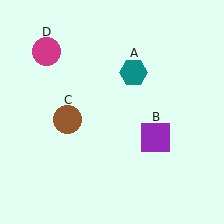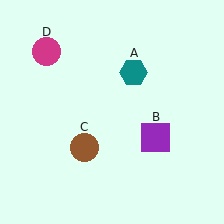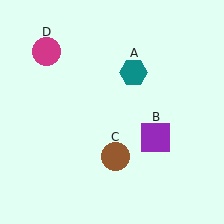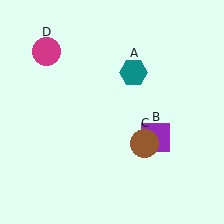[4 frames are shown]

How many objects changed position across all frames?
1 object changed position: brown circle (object C).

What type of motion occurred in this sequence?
The brown circle (object C) rotated counterclockwise around the center of the scene.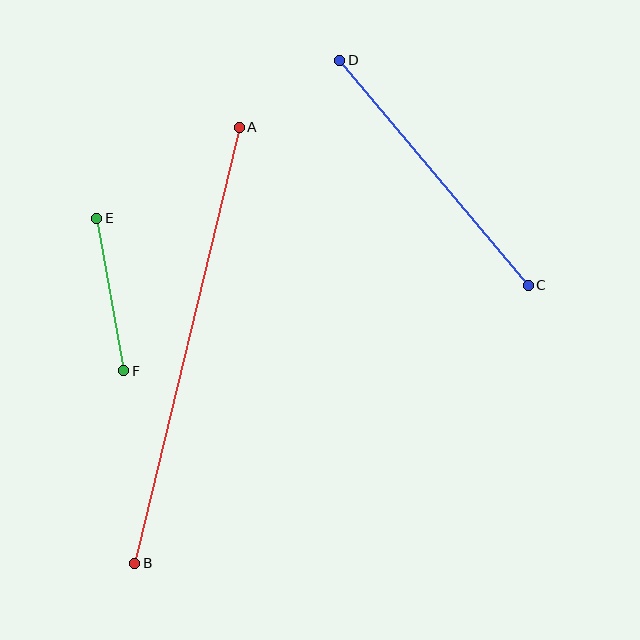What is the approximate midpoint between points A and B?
The midpoint is at approximately (187, 345) pixels.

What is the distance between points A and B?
The distance is approximately 448 pixels.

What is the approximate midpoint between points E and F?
The midpoint is at approximately (110, 294) pixels.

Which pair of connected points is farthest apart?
Points A and B are farthest apart.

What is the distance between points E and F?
The distance is approximately 155 pixels.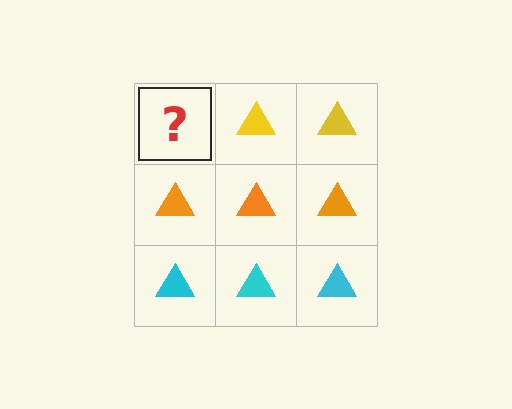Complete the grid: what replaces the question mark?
The question mark should be replaced with a yellow triangle.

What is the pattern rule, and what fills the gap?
The rule is that each row has a consistent color. The gap should be filled with a yellow triangle.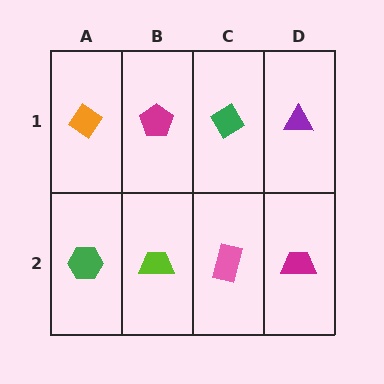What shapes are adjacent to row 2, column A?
An orange diamond (row 1, column A), a lime trapezoid (row 2, column B).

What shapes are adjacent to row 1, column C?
A pink rectangle (row 2, column C), a magenta pentagon (row 1, column B), a purple triangle (row 1, column D).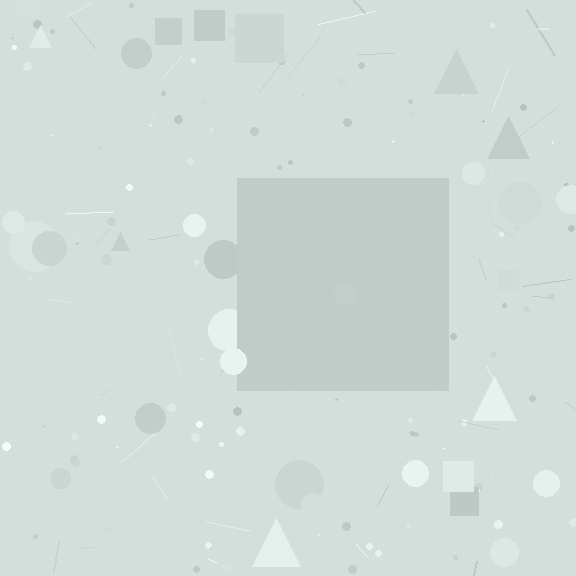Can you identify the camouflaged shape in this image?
The camouflaged shape is a square.